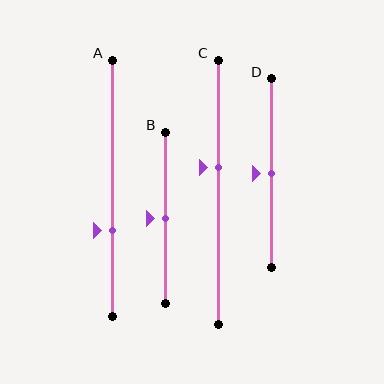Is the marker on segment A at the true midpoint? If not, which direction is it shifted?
No, the marker on segment A is shifted downward by about 17% of the segment length.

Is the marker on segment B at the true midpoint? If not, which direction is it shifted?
Yes, the marker on segment B is at the true midpoint.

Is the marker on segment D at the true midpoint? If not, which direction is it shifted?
Yes, the marker on segment D is at the true midpoint.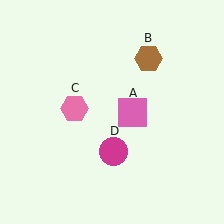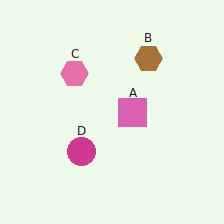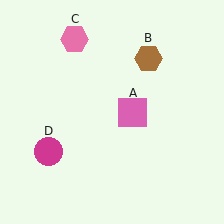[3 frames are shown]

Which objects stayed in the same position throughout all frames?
Pink square (object A) and brown hexagon (object B) remained stationary.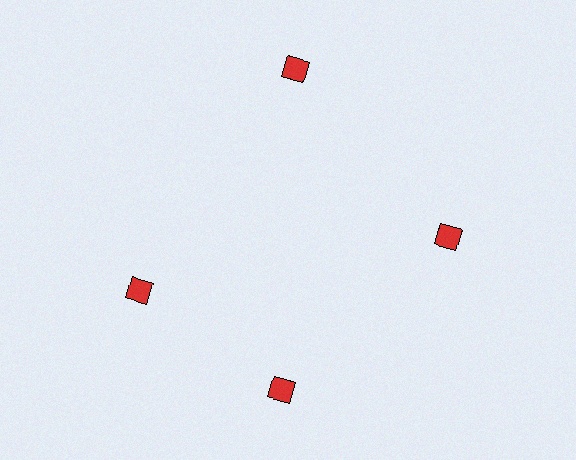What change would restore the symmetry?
The symmetry would be restored by rotating it back into even spacing with its neighbors so that all 4 squares sit at equal angles and equal distance from the center.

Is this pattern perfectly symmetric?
No. The 4 red squares are arranged in a ring, but one element near the 9 o'clock position is rotated out of alignment along the ring, breaking the 4-fold rotational symmetry.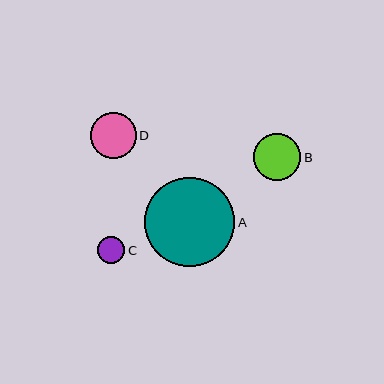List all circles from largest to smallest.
From largest to smallest: A, B, D, C.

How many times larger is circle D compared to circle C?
Circle D is approximately 1.7 times the size of circle C.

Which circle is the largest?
Circle A is the largest with a size of approximately 90 pixels.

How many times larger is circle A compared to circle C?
Circle A is approximately 3.3 times the size of circle C.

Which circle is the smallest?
Circle C is the smallest with a size of approximately 27 pixels.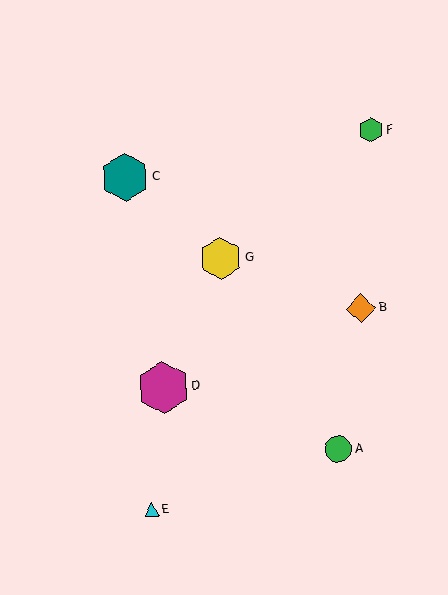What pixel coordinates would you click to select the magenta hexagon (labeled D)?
Click at (163, 388) to select the magenta hexagon D.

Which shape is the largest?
The magenta hexagon (labeled D) is the largest.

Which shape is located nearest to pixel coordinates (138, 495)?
The cyan triangle (labeled E) at (152, 510) is nearest to that location.